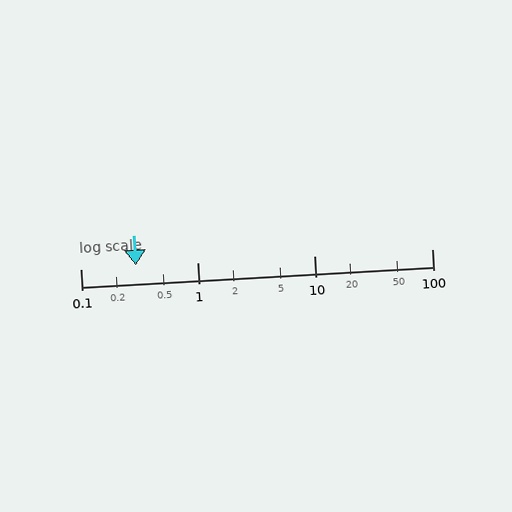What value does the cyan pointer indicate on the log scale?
The pointer indicates approximately 0.3.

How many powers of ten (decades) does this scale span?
The scale spans 3 decades, from 0.1 to 100.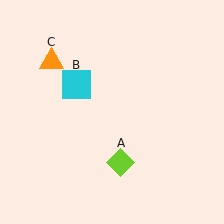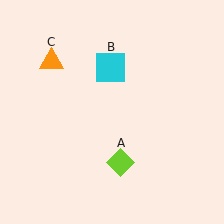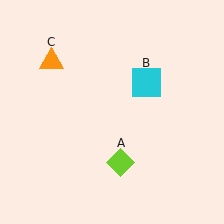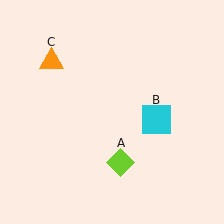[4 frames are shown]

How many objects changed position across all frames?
1 object changed position: cyan square (object B).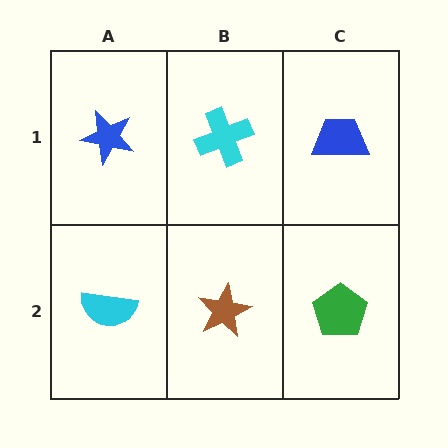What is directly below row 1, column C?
A green pentagon.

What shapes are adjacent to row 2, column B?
A cyan cross (row 1, column B), a cyan semicircle (row 2, column A), a green pentagon (row 2, column C).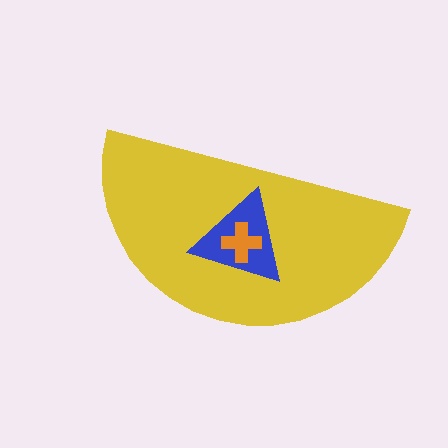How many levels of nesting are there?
3.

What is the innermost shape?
The orange cross.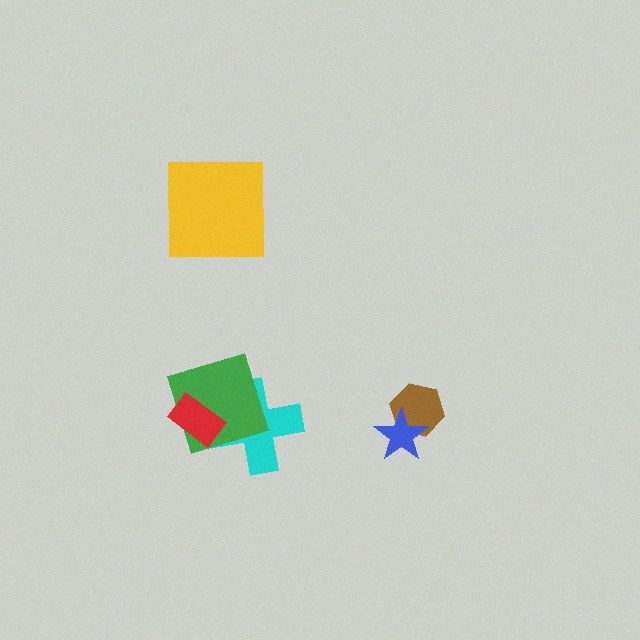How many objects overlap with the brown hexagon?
1 object overlaps with the brown hexagon.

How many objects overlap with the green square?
2 objects overlap with the green square.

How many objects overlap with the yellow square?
0 objects overlap with the yellow square.